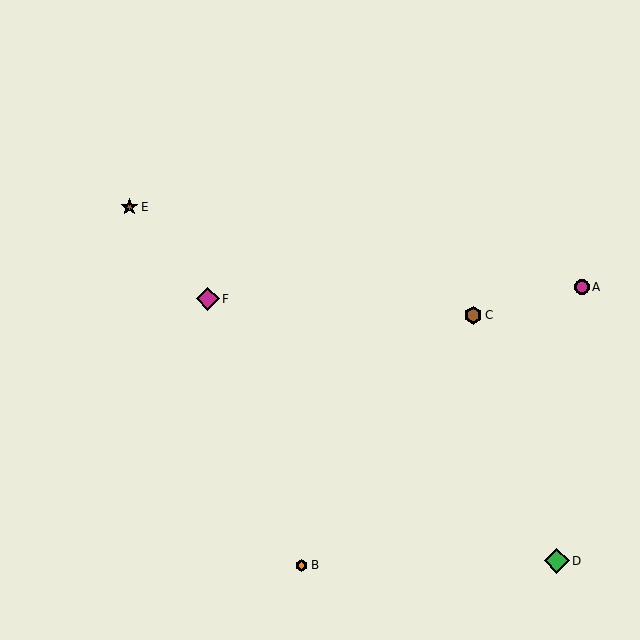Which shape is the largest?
The green diamond (labeled D) is the largest.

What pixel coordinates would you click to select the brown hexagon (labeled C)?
Click at (473, 315) to select the brown hexagon C.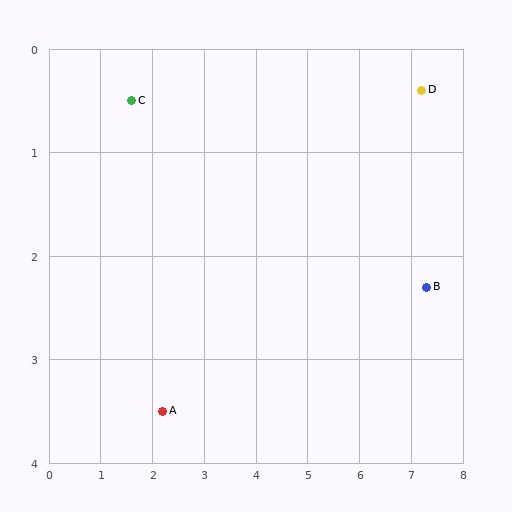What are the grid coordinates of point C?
Point C is at approximately (1.6, 0.5).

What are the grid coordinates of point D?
Point D is at approximately (7.2, 0.4).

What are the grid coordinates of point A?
Point A is at approximately (2.2, 3.5).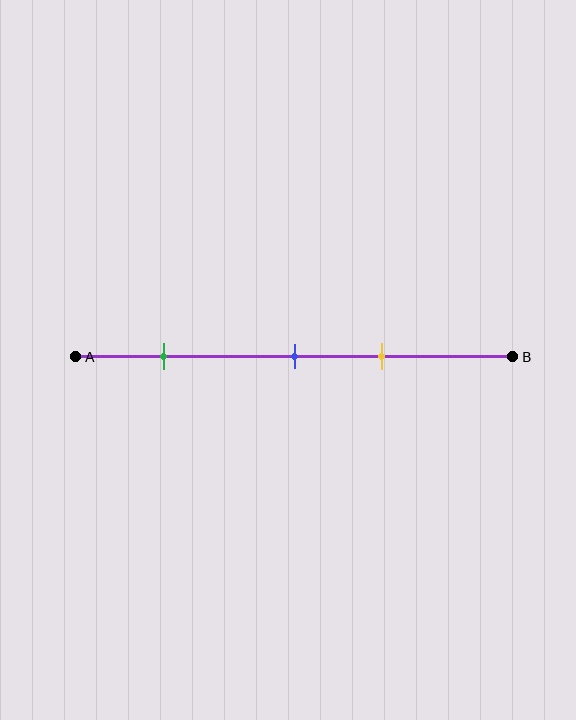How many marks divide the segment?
There are 3 marks dividing the segment.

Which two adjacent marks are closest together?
The blue and yellow marks are the closest adjacent pair.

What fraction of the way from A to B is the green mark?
The green mark is approximately 20% (0.2) of the way from A to B.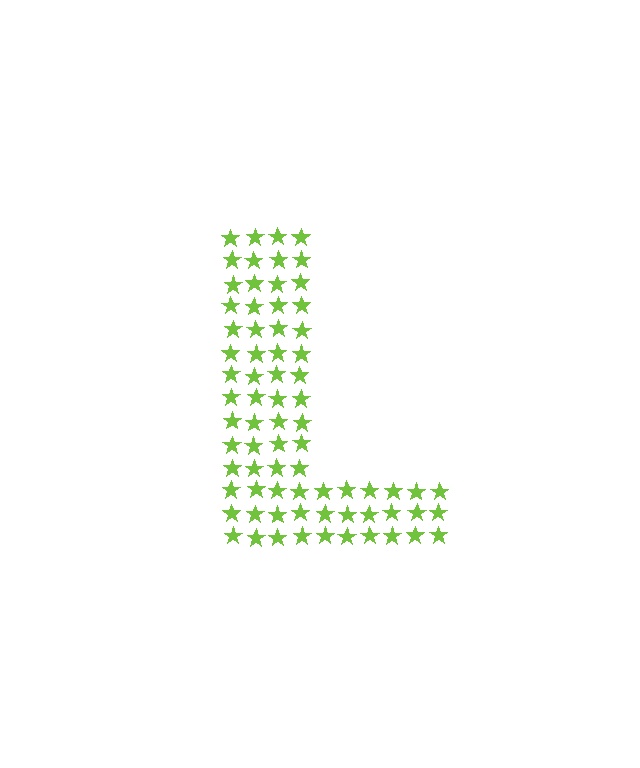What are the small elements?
The small elements are stars.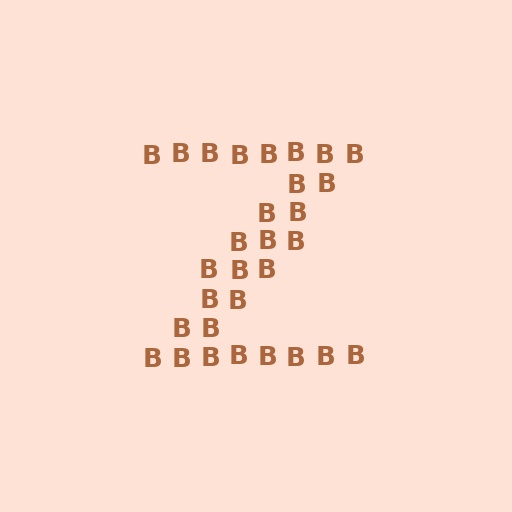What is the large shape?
The large shape is the letter Z.